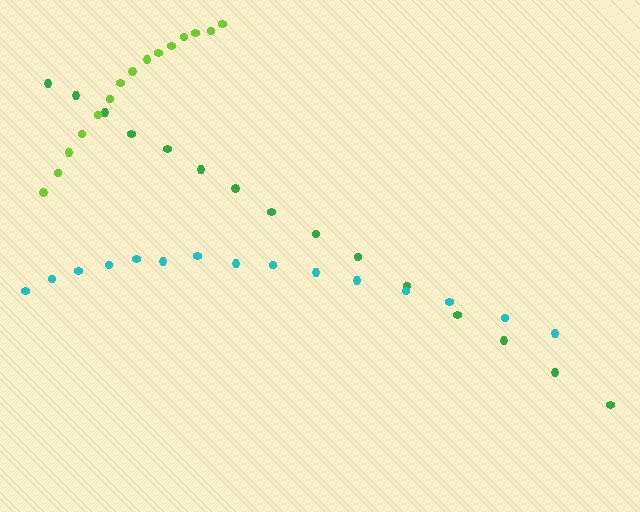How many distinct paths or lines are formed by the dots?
There are 3 distinct paths.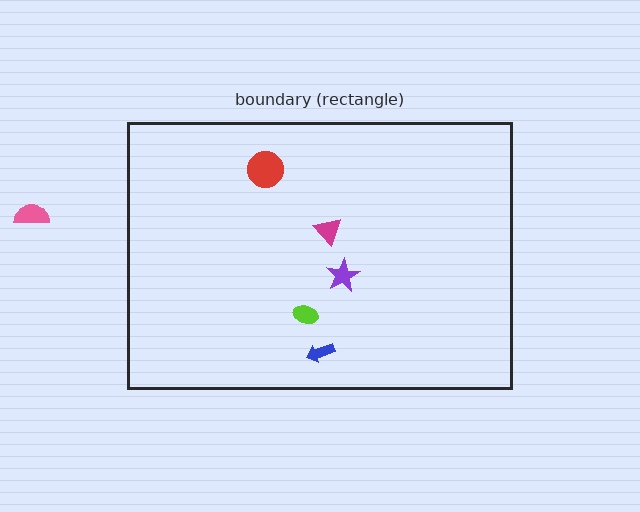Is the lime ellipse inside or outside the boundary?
Inside.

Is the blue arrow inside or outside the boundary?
Inside.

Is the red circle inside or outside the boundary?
Inside.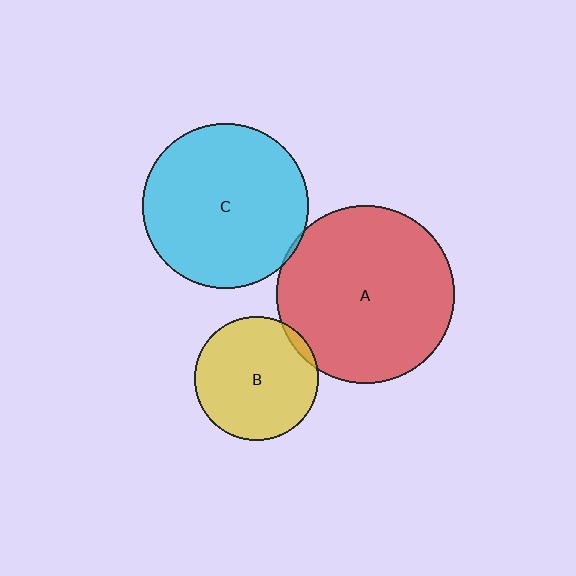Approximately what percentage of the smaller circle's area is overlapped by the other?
Approximately 5%.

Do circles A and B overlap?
Yes.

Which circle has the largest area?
Circle A (red).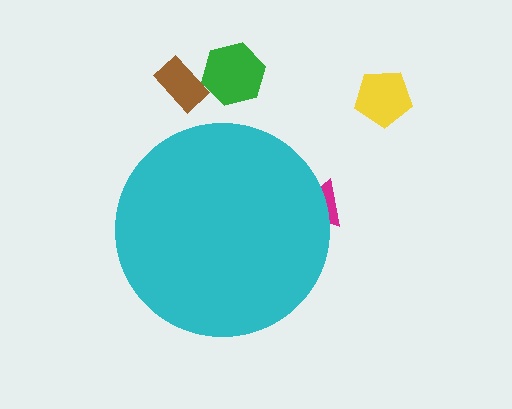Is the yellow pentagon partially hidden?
No, the yellow pentagon is fully visible.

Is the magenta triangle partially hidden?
Yes, the magenta triangle is partially hidden behind the cyan circle.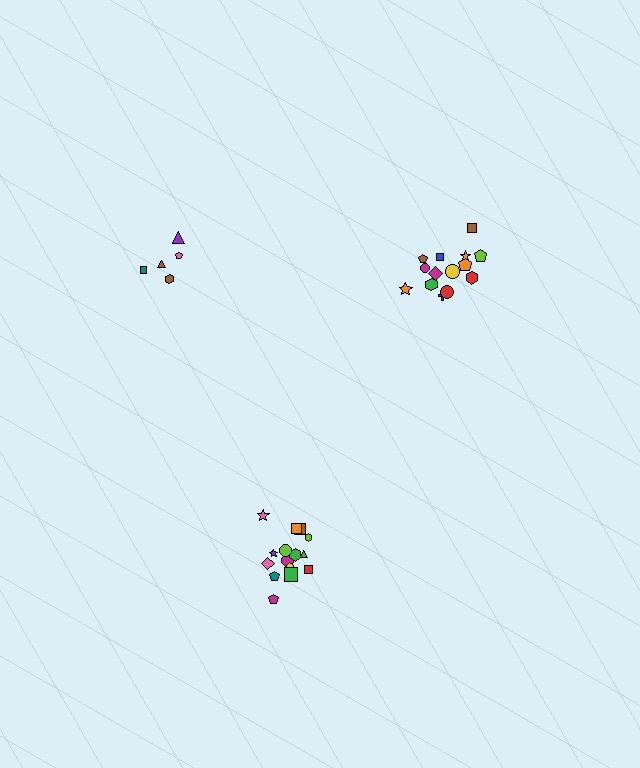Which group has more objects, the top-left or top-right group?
The top-right group.